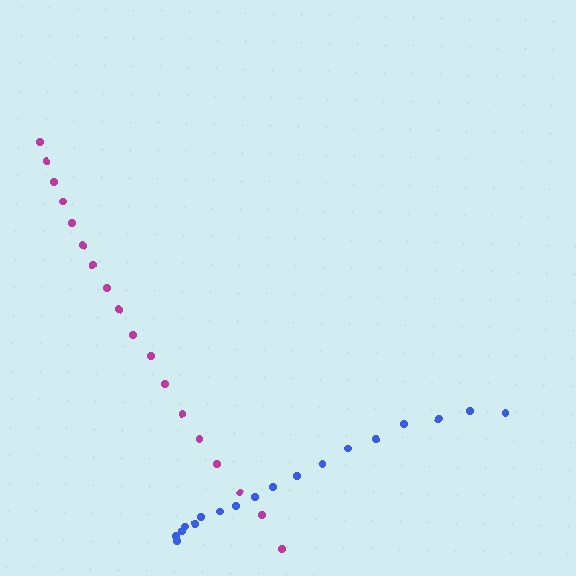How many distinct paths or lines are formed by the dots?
There are 2 distinct paths.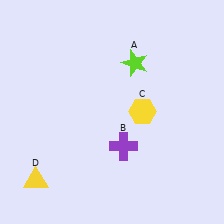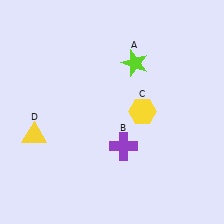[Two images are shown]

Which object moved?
The yellow triangle (D) moved up.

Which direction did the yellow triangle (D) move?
The yellow triangle (D) moved up.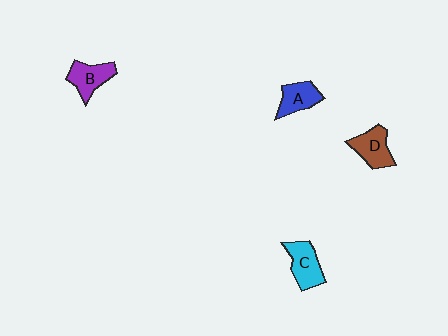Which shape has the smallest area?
Shape A (blue).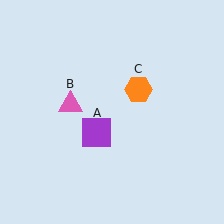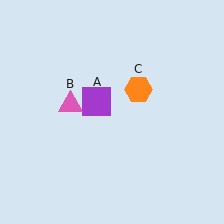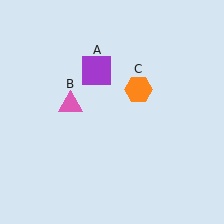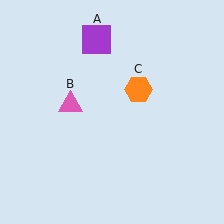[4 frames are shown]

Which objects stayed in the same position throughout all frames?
Pink triangle (object B) and orange hexagon (object C) remained stationary.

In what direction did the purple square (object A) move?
The purple square (object A) moved up.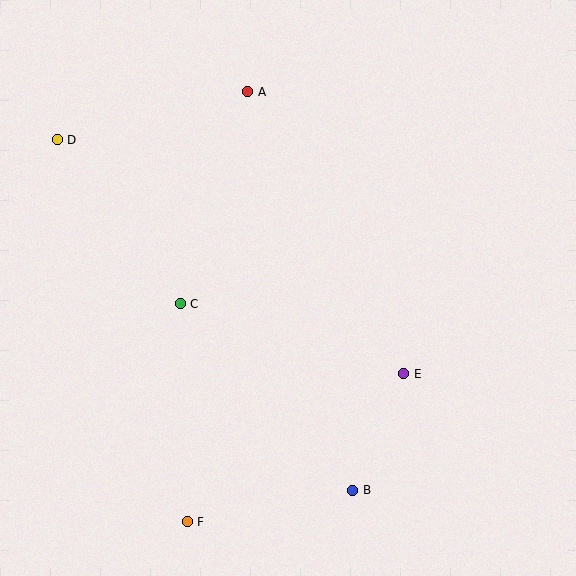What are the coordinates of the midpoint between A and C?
The midpoint between A and C is at (214, 198).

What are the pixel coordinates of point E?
Point E is at (404, 374).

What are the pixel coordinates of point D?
Point D is at (57, 140).